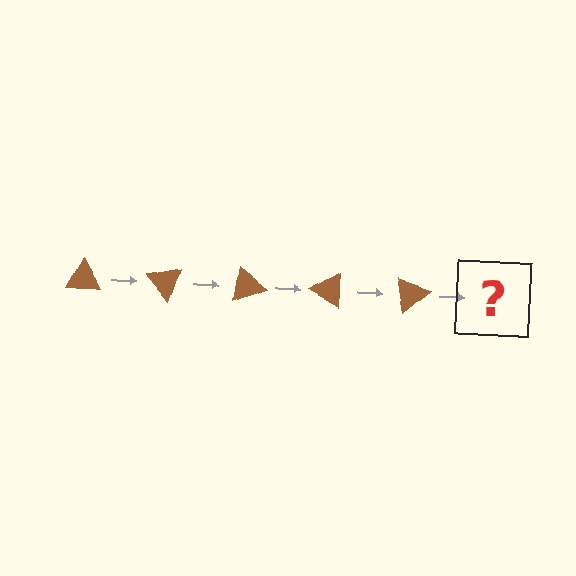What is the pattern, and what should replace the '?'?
The pattern is that the triangle rotates 50 degrees each step. The '?' should be a brown triangle rotated 250 degrees.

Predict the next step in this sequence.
The next step is a brown triangle rotated 250 degrees.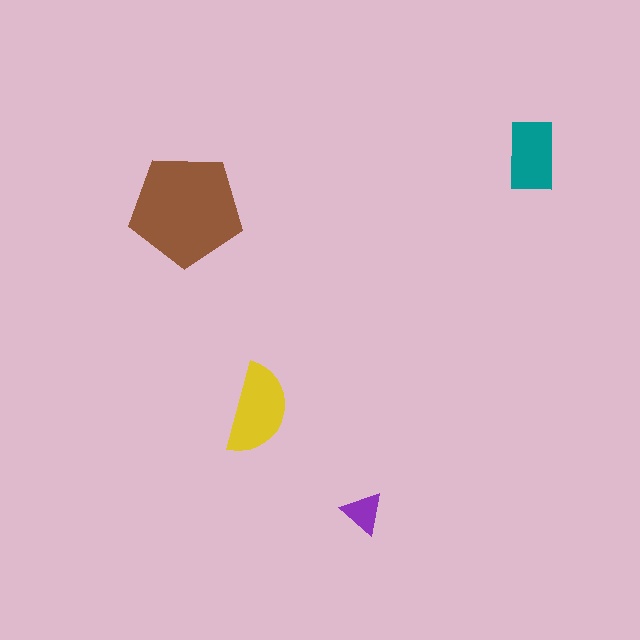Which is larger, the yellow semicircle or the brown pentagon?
The brown pentagon.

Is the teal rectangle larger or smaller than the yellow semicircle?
Smaller.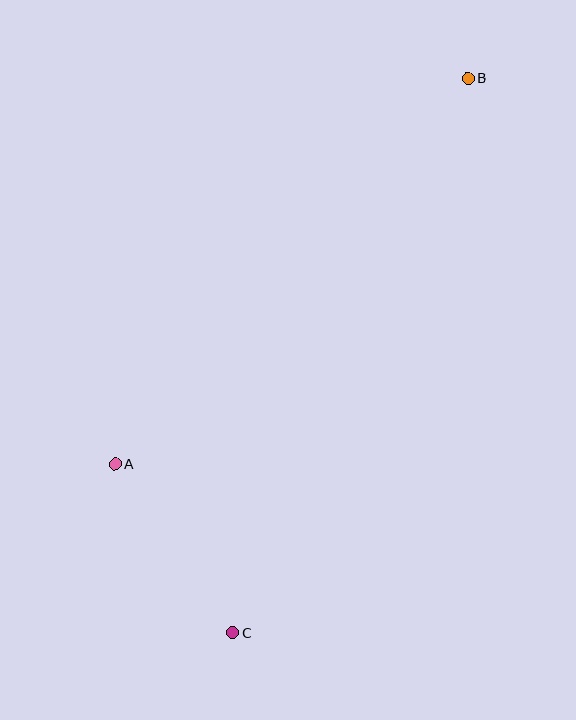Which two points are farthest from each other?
Points B and C are farthest from each other.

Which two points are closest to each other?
Points A and C are closest to each other.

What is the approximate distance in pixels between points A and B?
The distance between A and B is approximately 523 pixels.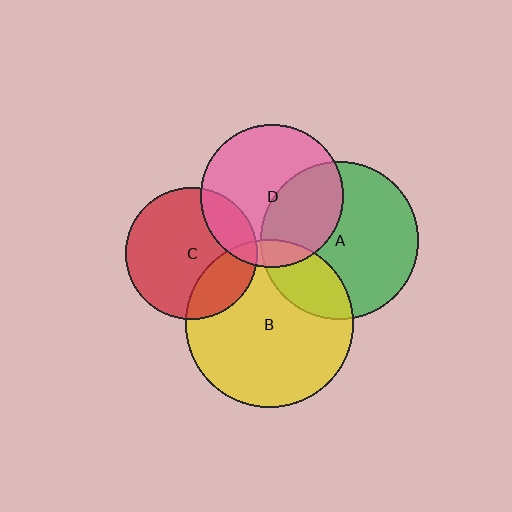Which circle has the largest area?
Circle B (yellow).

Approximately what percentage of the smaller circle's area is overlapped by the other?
Approximately 10%.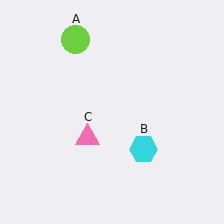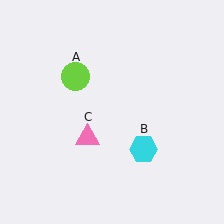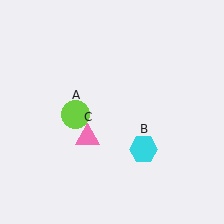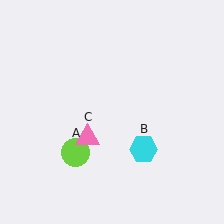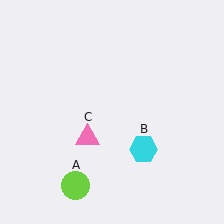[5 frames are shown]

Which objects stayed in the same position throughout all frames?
Cyan hexagon (object B) and pink triangle (object C) remained stationary.